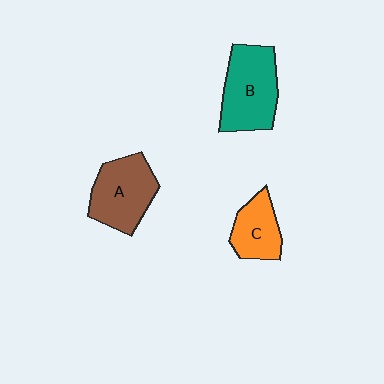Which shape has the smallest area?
Shape C (orange).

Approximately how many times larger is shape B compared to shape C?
Approximately 1.6 times.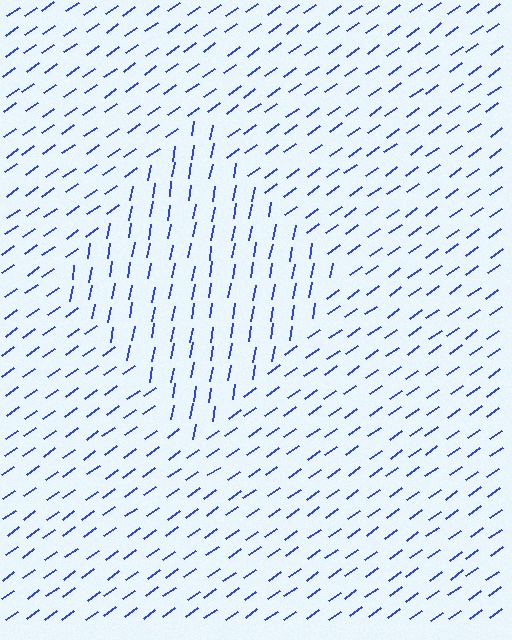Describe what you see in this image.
The image is filled with small blue line segments. A diamond region in the image has lines oriented differently from the surrounding lines, creating a visible texture boundary.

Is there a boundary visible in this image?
Yes, there is a texture boundary formed by a change in line orientation.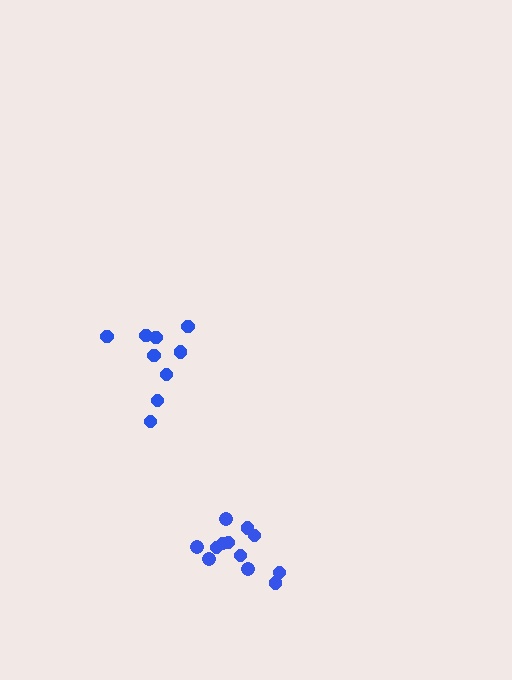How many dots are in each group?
Group 1: 9 dots, Group 2: 12 dots (21 total).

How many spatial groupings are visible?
There are 2 spatial groupings.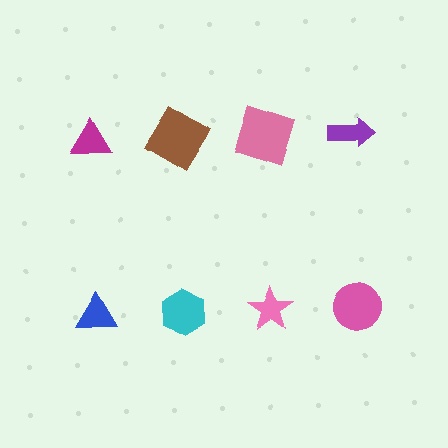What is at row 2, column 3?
A pink star.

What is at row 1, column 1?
A magenta triangle.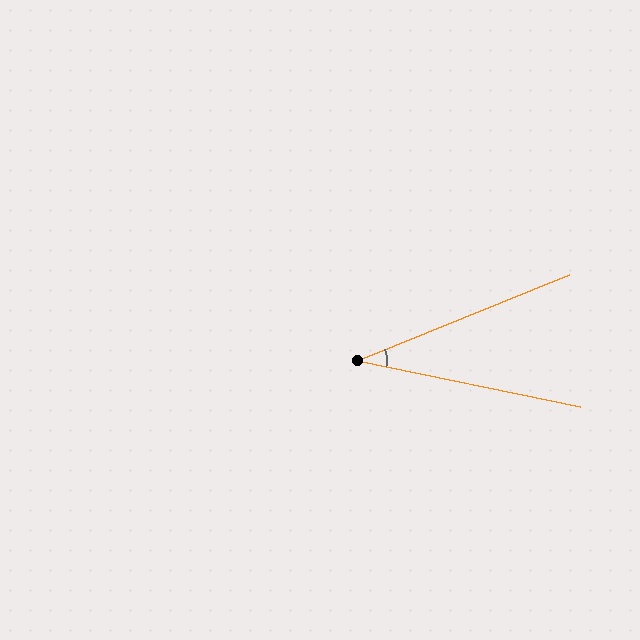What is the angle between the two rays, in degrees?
Approximately 34 degrees.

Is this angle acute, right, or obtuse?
It is acute.